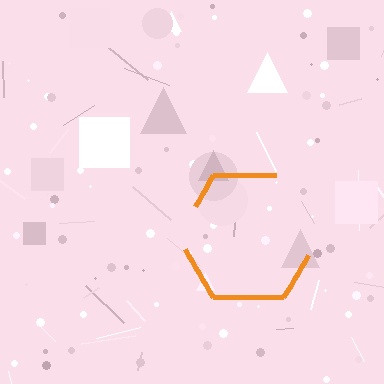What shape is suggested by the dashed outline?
The dashed outline suggests a hexagon.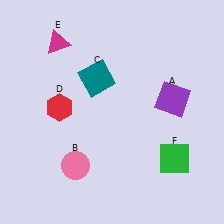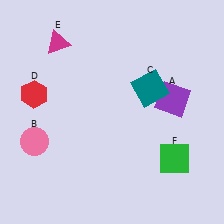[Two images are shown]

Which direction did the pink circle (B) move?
The pink circle (B) moved left.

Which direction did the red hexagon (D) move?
The red hexagon (D) moved left.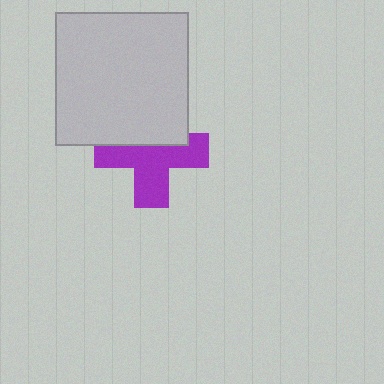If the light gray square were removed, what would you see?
You would see the complete purple cross.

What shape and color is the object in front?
The object in front is a light gray square.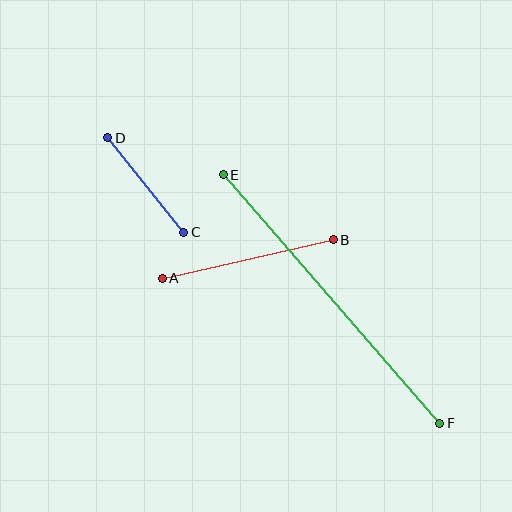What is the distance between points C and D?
The distance is approximately 121 pixels.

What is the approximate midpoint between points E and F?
The midpoint is at approximately (331, 299) pixels.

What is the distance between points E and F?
The distance is approximately 330 pixels.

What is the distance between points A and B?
The distance is approximately 175 pixels.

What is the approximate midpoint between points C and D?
The midpoint is at approximately (146, 185) pixels.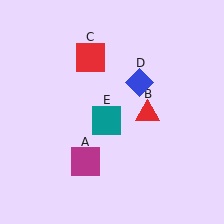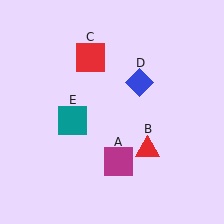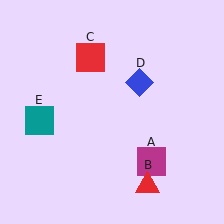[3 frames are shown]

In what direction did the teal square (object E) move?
The teal square (object E) moved left.